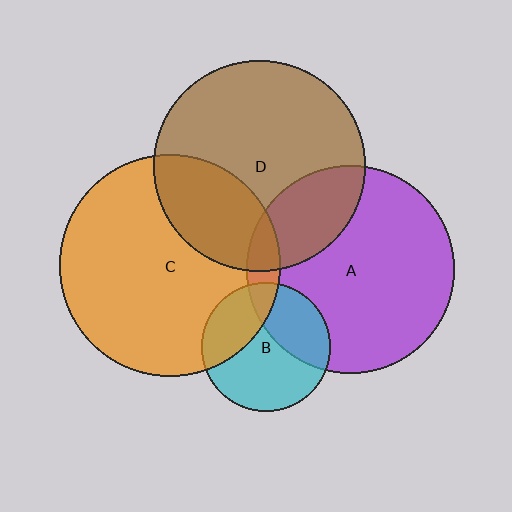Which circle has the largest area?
Circle C (orange).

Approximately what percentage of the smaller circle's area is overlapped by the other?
Approximately 35%.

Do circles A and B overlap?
Yes.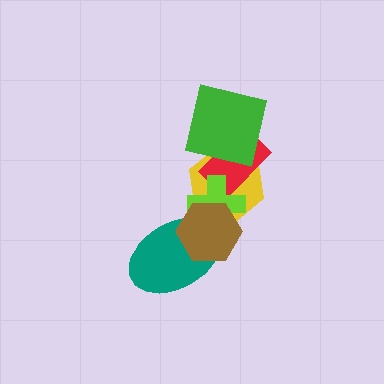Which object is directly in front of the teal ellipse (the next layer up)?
The lime cross is directly in front of the teal ellipse.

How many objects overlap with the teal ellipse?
2 objects overlap with the teal ellipse.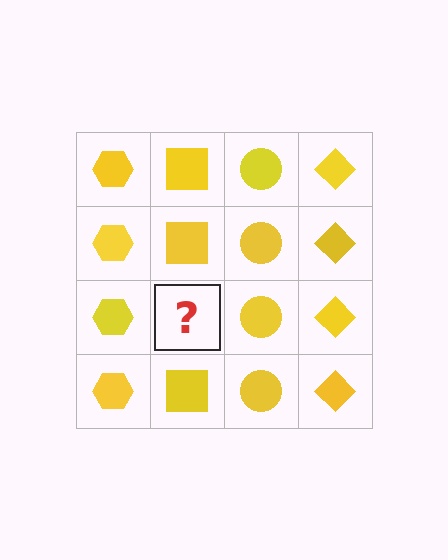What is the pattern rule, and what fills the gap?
The rule is that each column has a consistent shape. The gap should be filled with a yellow square.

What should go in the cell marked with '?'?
The missing cell should contain a yellow square.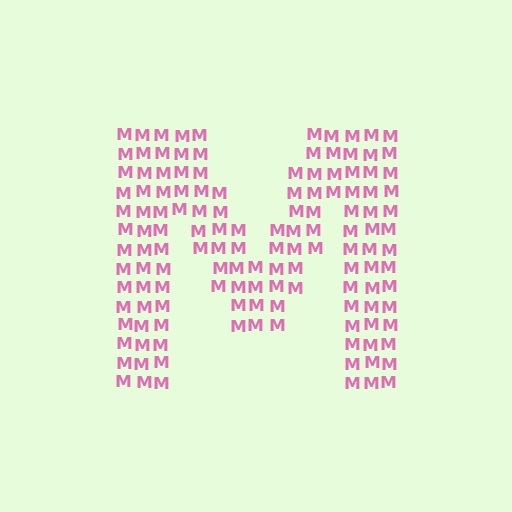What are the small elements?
The small elements are letter M's.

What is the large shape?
The large shape is the letter M.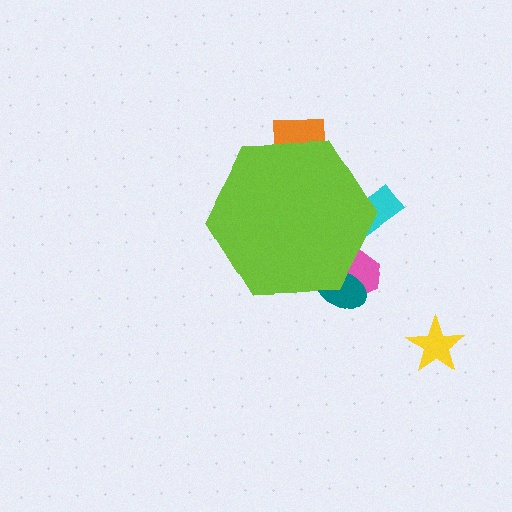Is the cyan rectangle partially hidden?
Yes, the cyan rectangle is partially hidden behind the lime hexagon.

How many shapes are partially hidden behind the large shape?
4 shapes are partially hidden.